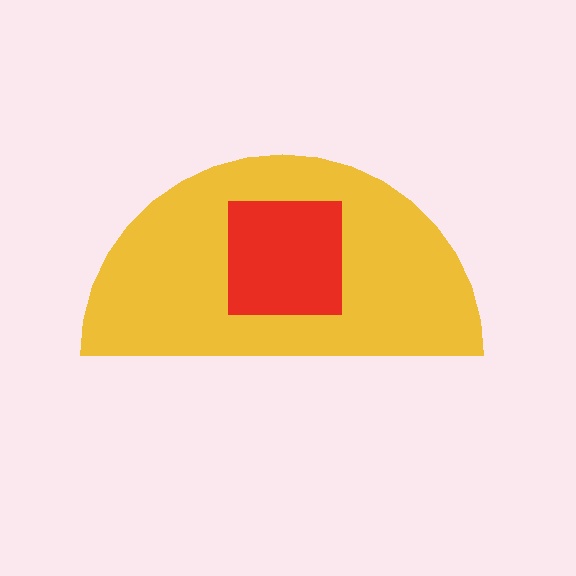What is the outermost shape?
The yellow semicircle.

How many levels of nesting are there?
2.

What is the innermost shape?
The red square.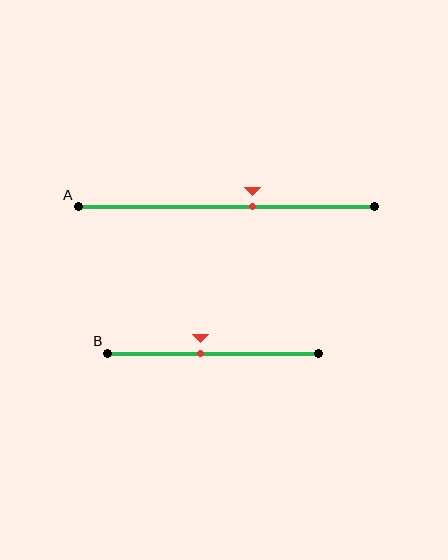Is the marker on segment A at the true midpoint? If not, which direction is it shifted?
No, the marker on segment A is shifted to the right by about 9% of the segment length.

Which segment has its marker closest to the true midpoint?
Segment B has its marker closest to the true midpoint.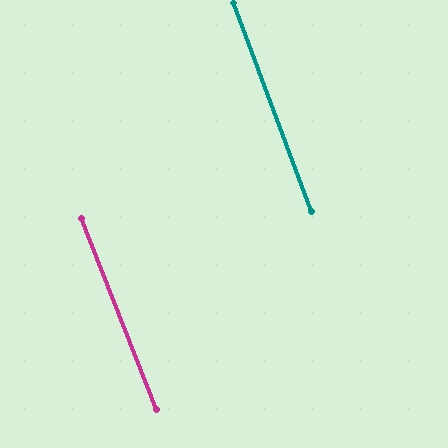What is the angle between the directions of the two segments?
Approximately 1 degree.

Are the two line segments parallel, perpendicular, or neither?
Parallel — their directions differ by only 0.7°.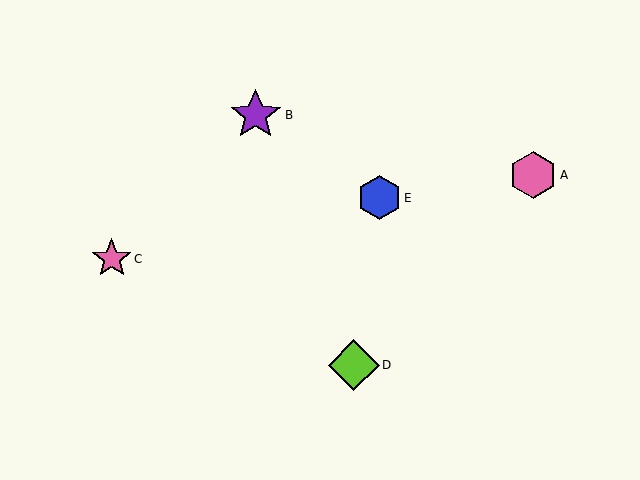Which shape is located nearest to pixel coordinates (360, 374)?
The lime diamond (labeled D) at (354, 365) is nearest to that location.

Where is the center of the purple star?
The center of the purple star is at (256, 115).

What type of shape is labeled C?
Shape C is a pink star.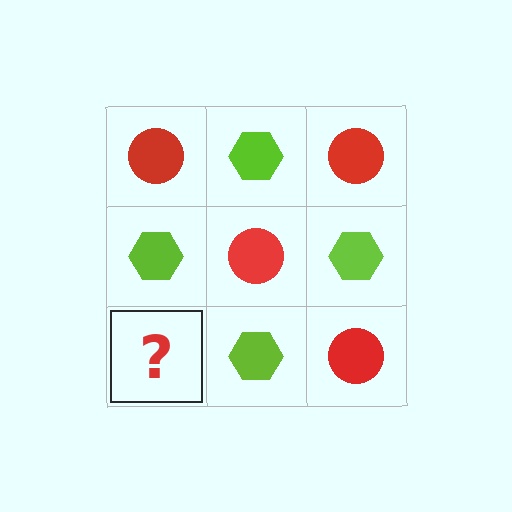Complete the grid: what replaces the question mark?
The question mark should be replaced with a red circle.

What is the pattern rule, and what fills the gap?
The rule is that it alternates red circle and lime hexagon in a checkerboard pattern. The gap should be filled with a red circle.